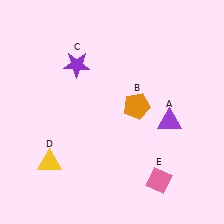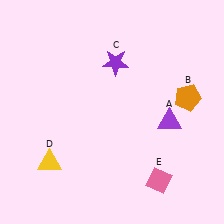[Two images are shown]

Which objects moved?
The objects that moved are: the orange pentagon (B), the purple star (C).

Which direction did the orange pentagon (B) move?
The orange pentagon (B) moved right.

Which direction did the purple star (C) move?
The purple star (C) moved right.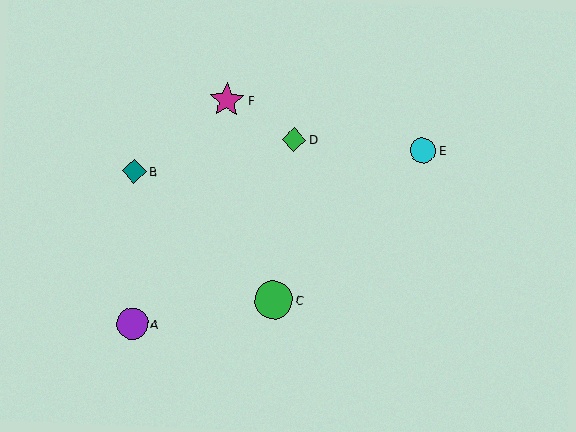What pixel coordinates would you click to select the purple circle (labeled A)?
Click at (132, 323) to select the purple circle A.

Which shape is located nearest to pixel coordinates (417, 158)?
The cyan circle (labeled E) at (423, 151) is nearest to that location.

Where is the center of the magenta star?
The center of the magenta star is at (227, 100).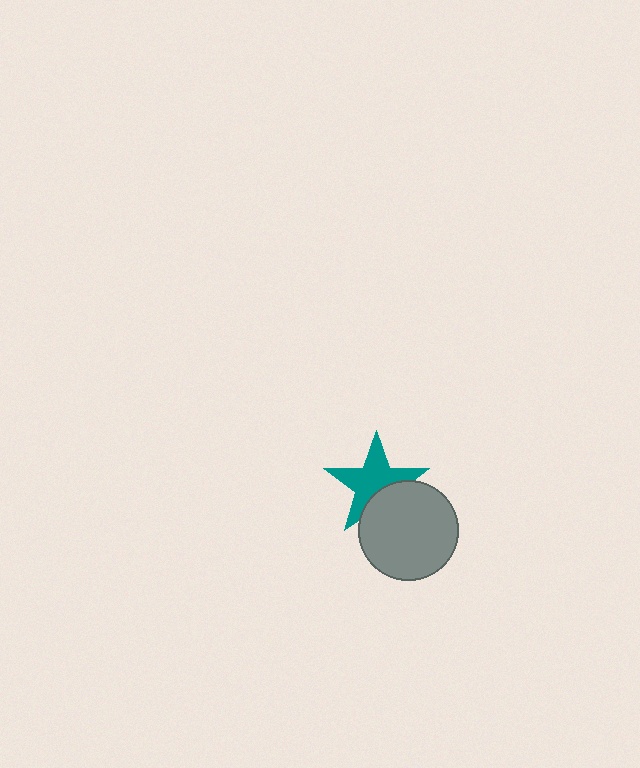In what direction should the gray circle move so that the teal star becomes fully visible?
The gray circle should move down. That is the shortest direction to clear the overlap and leave the teal star fully visible.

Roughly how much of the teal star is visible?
Most of it is visible (roughly 69%).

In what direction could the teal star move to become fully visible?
The teal star could move up. That would shift it out from behind the gray circle entirely.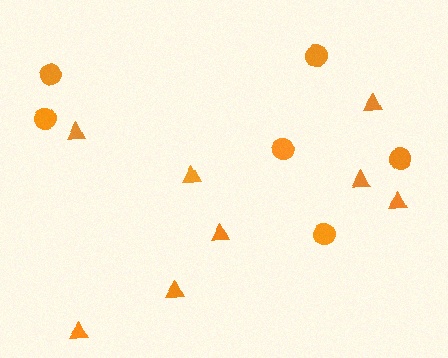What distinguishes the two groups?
There are 2 groups: one group of triangles (8) and one group of circles (6).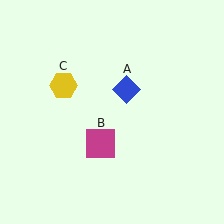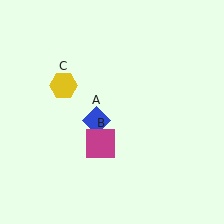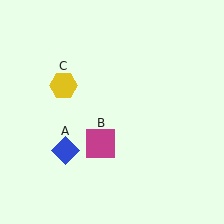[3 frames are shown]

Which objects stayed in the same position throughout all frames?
Magenta square (object B) and yellow hexagon (object C) remained stationary.